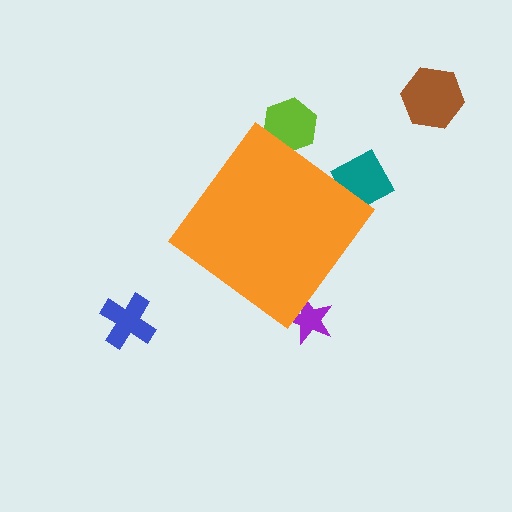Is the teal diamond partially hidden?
Yes, the teal diamond is partially hidden behind the orange diamond.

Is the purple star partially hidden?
Yes, the purple star is partially hidden behind the orange diamond.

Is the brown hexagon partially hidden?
No, the brown hexagon is fully visible.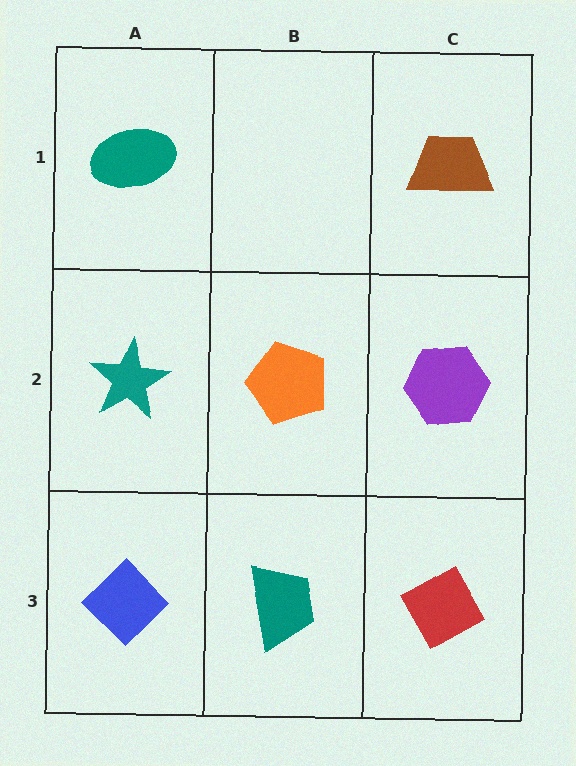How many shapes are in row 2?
3 shapes.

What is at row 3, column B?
A teal trapezoid.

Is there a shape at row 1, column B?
No, that cell is empty.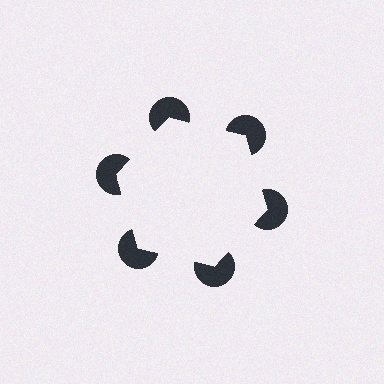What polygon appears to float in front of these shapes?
An illusory hexagon — its edges are inferred from the aligned wedge cuts in the pac-man discs, not physically drawn.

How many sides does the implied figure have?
6 sides.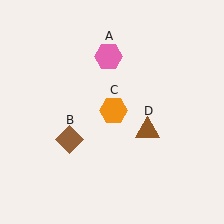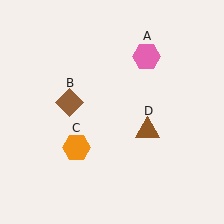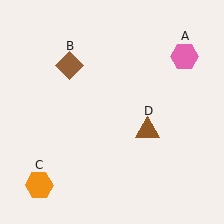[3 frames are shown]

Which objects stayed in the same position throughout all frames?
Brown triangle (object D) remained stationary.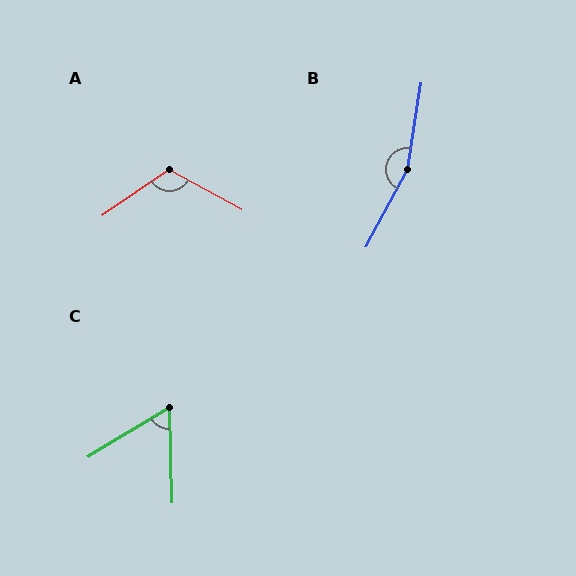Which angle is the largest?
B, at approximately 161 degrees.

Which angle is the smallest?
C, at approximately 60 degrees.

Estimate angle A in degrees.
Approximately 117 degrees.